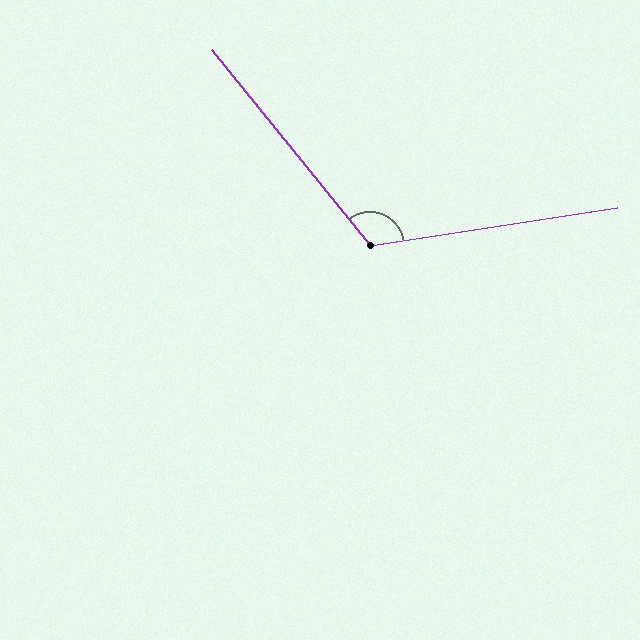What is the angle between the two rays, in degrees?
Approximately 120 degrees.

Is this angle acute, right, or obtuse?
It is obtuse.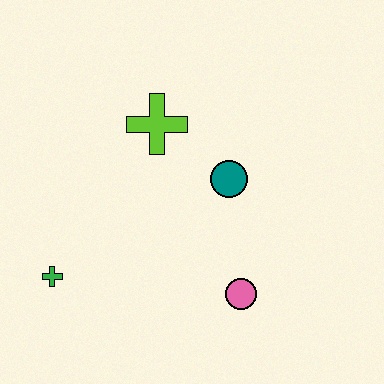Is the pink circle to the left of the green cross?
No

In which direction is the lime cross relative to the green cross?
The lime cross is above the green cross.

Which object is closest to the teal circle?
The lime cross is closest to the teal circle.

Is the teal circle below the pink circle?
No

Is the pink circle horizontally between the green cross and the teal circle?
No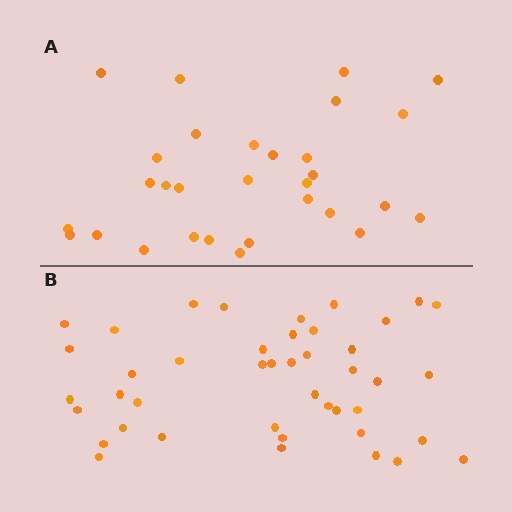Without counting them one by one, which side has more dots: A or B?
Region B (the bottom region) has more dots.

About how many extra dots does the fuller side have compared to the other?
Region B has approximately 15 more dots than region A.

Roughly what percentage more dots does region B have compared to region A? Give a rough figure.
About 45% more.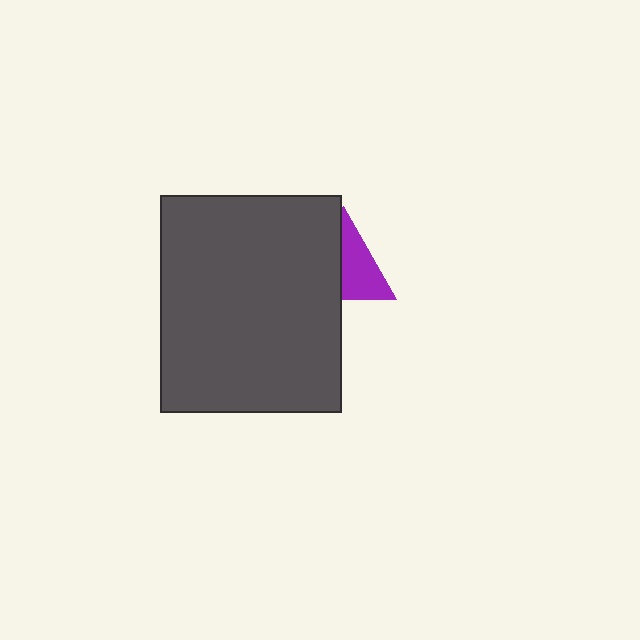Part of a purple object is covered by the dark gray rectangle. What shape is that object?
It is a triangle.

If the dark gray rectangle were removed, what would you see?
You would see the complete purple triangle.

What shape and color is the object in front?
The object in front is a dark gray rectangle.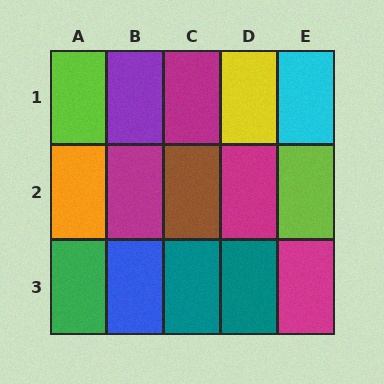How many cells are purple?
1 cell is purple.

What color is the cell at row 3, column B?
Blue.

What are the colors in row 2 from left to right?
Orange, magenta, brown, magenta, lime.